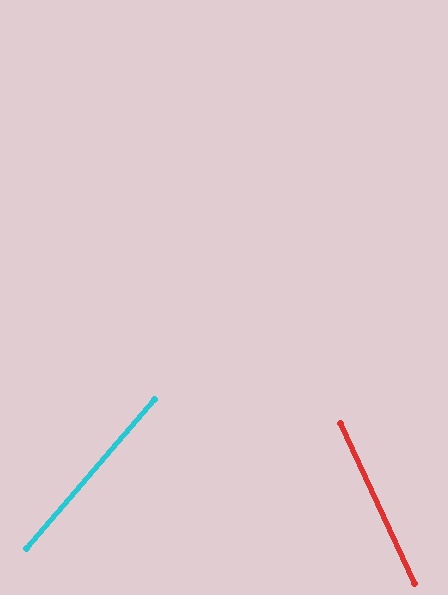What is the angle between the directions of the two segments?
Approximately 65 degrees.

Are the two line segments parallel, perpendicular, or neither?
Neither parallel nor perpendicular — they differ by about 65°.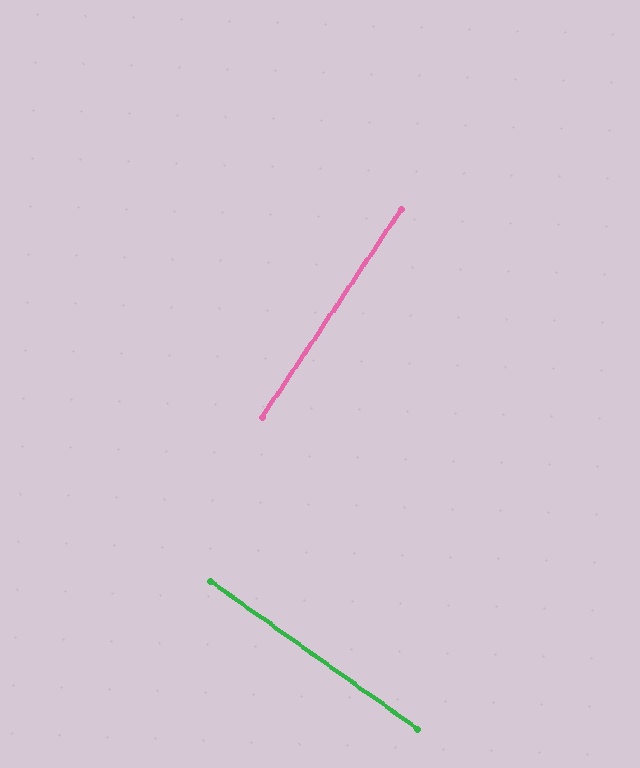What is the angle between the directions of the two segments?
Approximately 88 degrees.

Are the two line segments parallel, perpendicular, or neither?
Perpendicular — they meet at approximately 88°.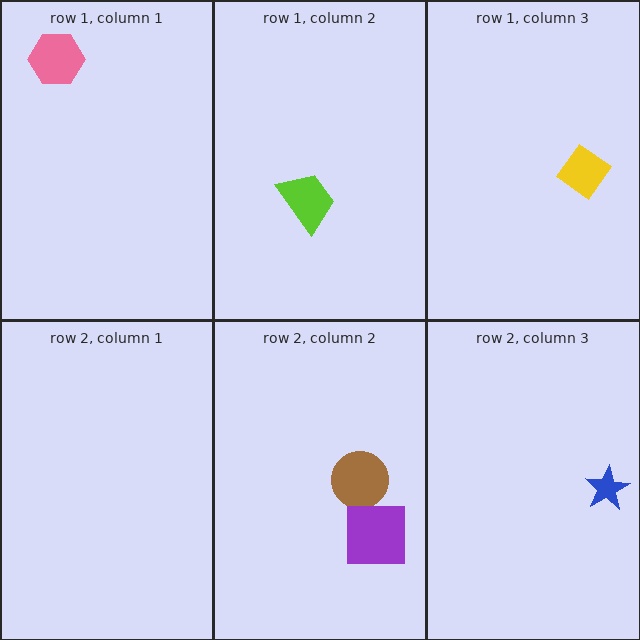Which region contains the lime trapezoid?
The row 1, column 2 region.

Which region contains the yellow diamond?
The row 1, column 3 region.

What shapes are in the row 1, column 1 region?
The pink hexagon.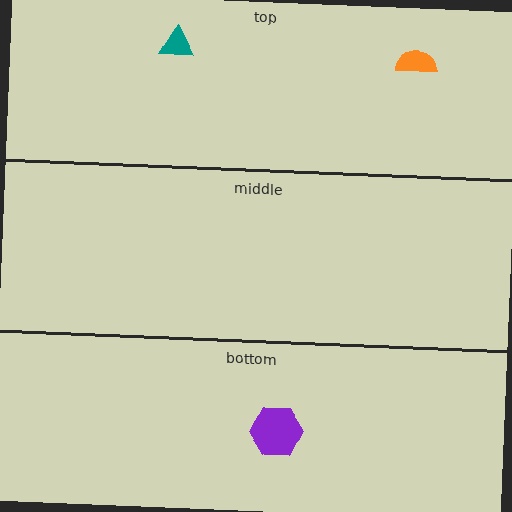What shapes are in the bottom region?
The purple hexagon.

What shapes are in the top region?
The teal triangle, the orange semicircle.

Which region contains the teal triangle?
The top region.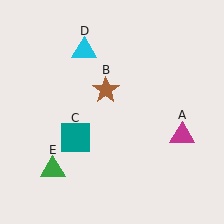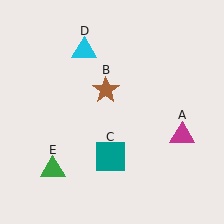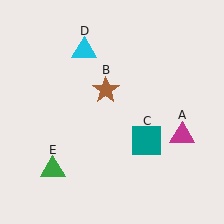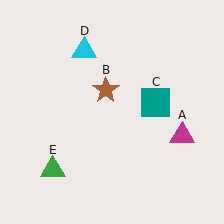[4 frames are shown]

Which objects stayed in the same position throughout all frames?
Magenta triangle (object A) and brown star (object B) and cyan triangle (object D) and green triangle (object E) remained stationary.